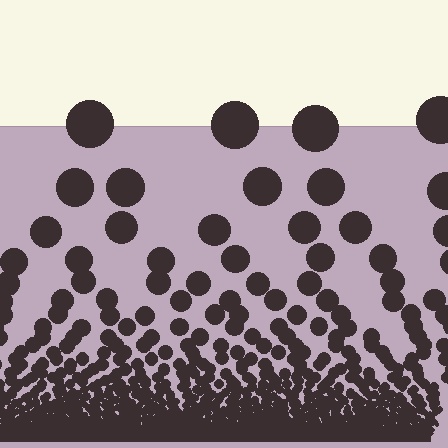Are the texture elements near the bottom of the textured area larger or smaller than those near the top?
Smaller. The gradient is inverted — elements near the bottom are smaller and denser.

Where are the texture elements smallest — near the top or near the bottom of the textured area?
Near the bottom.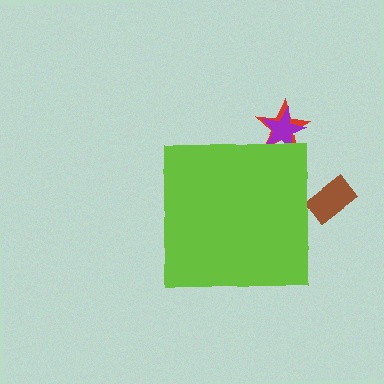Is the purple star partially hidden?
Yes, the purple star is partially hidden behind the lime square.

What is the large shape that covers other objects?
A lime square.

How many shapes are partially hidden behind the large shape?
3 shapes are partially hidden.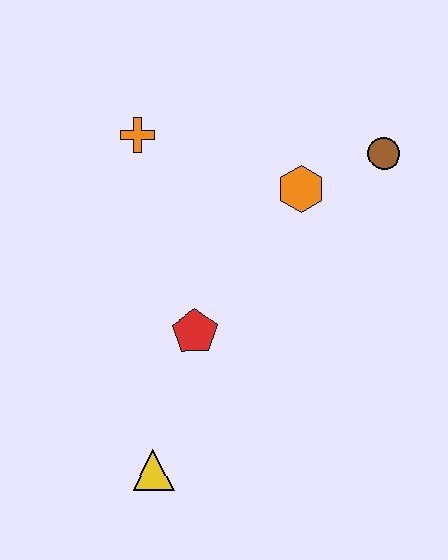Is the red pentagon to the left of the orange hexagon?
Yes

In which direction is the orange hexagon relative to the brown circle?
The orange hexagon is to the left of the brown circle.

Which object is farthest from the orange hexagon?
The yellow triangle is farthest from the orange hexagon.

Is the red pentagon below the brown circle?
Yes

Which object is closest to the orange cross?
The orange hexagon is closest to the orange cross.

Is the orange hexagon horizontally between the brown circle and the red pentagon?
Yes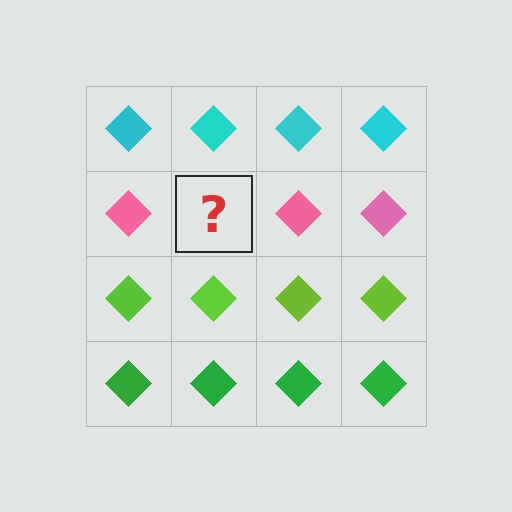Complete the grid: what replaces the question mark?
The question mark should be replaced with a pink diamond.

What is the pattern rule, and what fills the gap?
The rule is that each row has a consistent color. The gap should be filled with a pink diamond.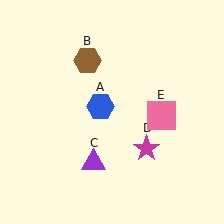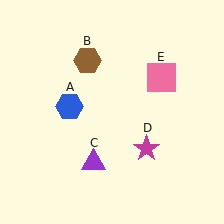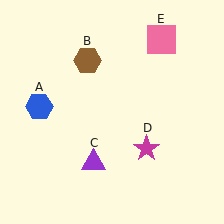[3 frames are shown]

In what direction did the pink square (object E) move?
The pink square (object E) moved up.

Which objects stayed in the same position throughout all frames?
Brown hexagon (object B) and purple triangle (object C) and magenta star (object D) remained stationary.